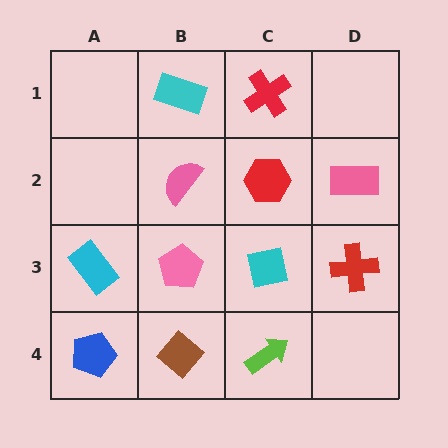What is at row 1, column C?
A red cross.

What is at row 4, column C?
A lime arrow.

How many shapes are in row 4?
3 shapes.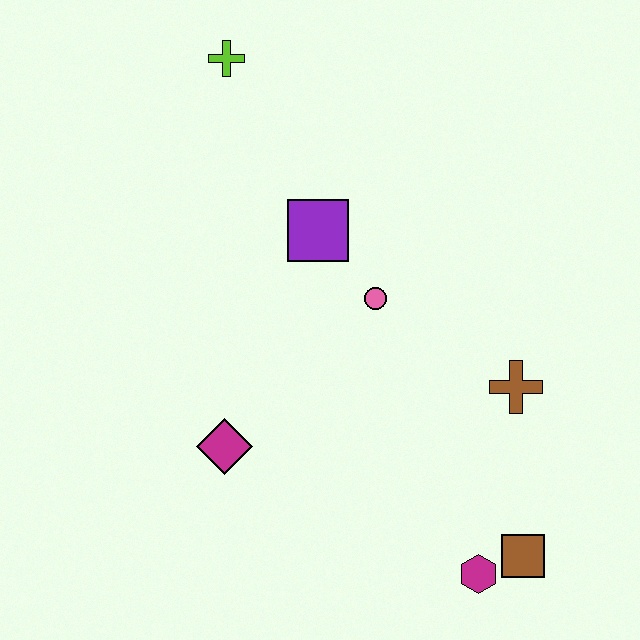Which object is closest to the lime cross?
The purple square is closest to the lime cross.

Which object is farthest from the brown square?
The lime cross is farthest from the brown square.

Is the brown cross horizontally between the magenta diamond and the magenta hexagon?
No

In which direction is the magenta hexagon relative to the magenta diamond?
The magenta hexagon is to the right of the magenta diamond.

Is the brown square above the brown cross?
No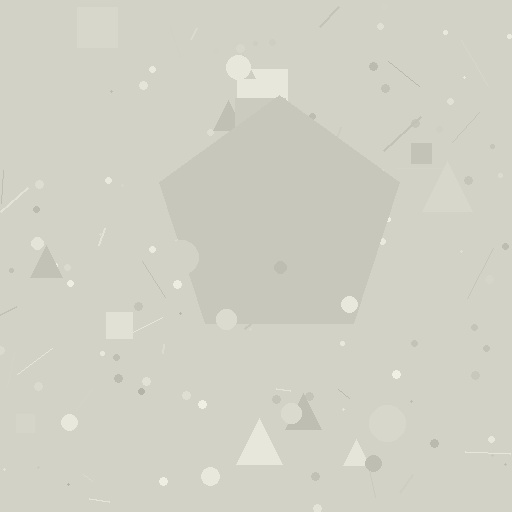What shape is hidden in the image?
A pentagon is hidden in the image.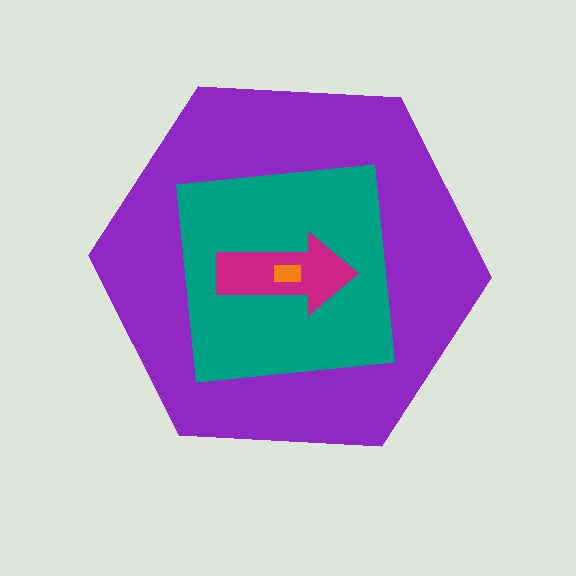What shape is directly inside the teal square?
The magenta arrow.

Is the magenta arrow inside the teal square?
Yes.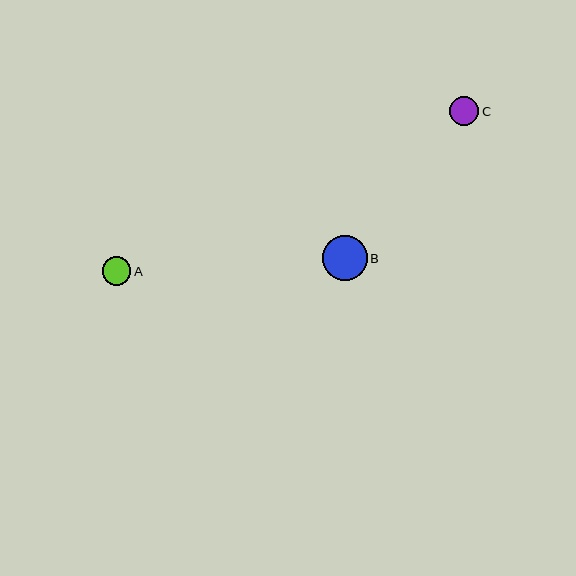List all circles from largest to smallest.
From largest to smallest: B, C, A.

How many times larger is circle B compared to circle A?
Circle B is approximately 1.6 times the size of circle A.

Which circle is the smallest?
Circle A is the smallest with a size of approximately 28 pixels.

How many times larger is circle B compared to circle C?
Circle B is approximately 1.6 times the size of circle C.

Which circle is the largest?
Circle B is the largest with a size of approximately 45 pixels.